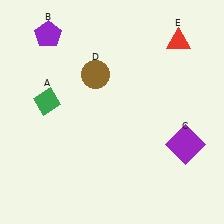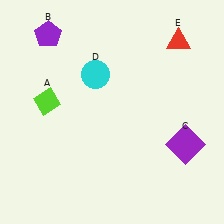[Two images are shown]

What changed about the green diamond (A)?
In Image 1, A is green. In Image 2, it changed to lime.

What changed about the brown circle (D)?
In Image 1, D is brown. In Image 2, it changed to cyan.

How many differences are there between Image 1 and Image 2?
There are 2 differences between the two images.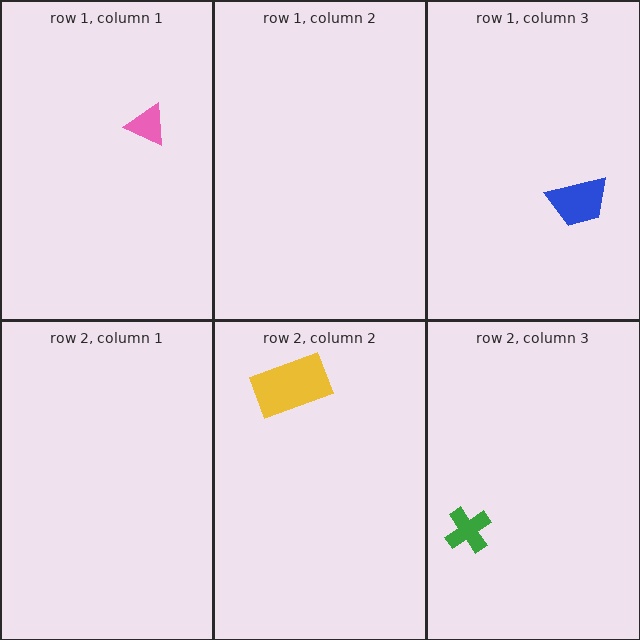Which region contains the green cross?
The row 2, column 3 region.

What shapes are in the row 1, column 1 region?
The pink triangle.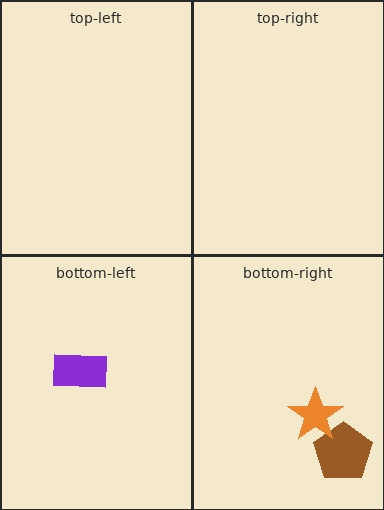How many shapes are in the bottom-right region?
2.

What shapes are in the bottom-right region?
The brown pentagon, the orange star.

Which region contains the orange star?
The bottom-right region.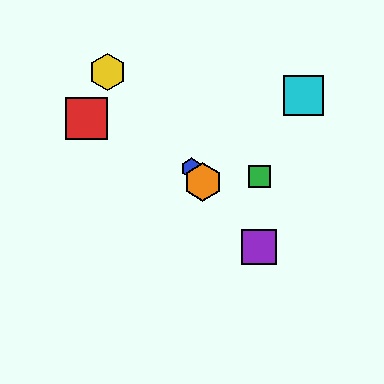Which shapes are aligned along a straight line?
The blue hexagon, the yellow hexagon, the purple square, the orange hexagon are aligned along a straight line.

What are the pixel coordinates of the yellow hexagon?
The yellow hexagon is at (108, 72).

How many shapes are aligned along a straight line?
4 shapes (the blue hexagon, the yellow hexagon, the purple square, the orange hexagon) are aligned along a straight line.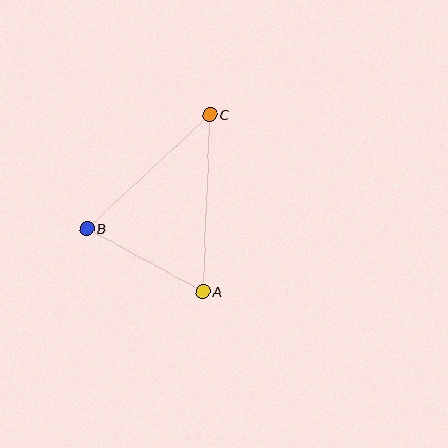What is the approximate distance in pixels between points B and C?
The distance between B and C is approximately 167 pixels.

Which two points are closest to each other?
Points A and B are closest to each other.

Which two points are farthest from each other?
Points A and C are farthest from each other.